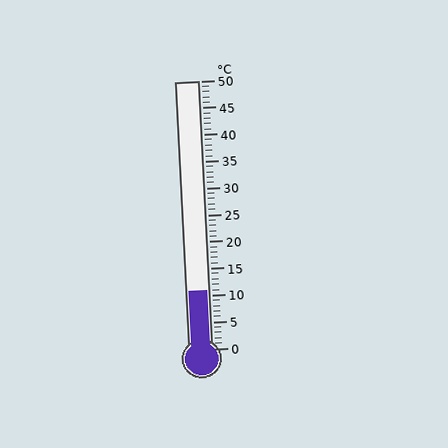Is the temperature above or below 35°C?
The temperature is below 35°C.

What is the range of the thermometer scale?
The thermometer scale ranges from 0°C to 50°C.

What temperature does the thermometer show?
The thermometer shows approximately 11°C.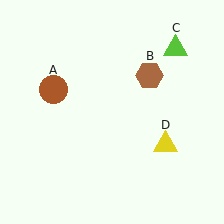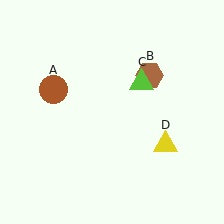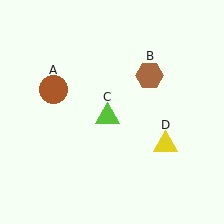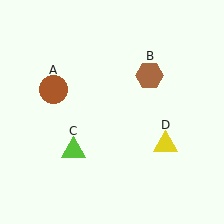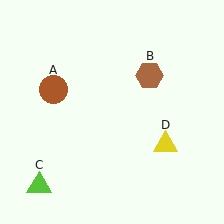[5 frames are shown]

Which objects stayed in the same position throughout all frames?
Brown circle (object A) and brown hexagon (object B) and yellow triangle (object D) remained stationary.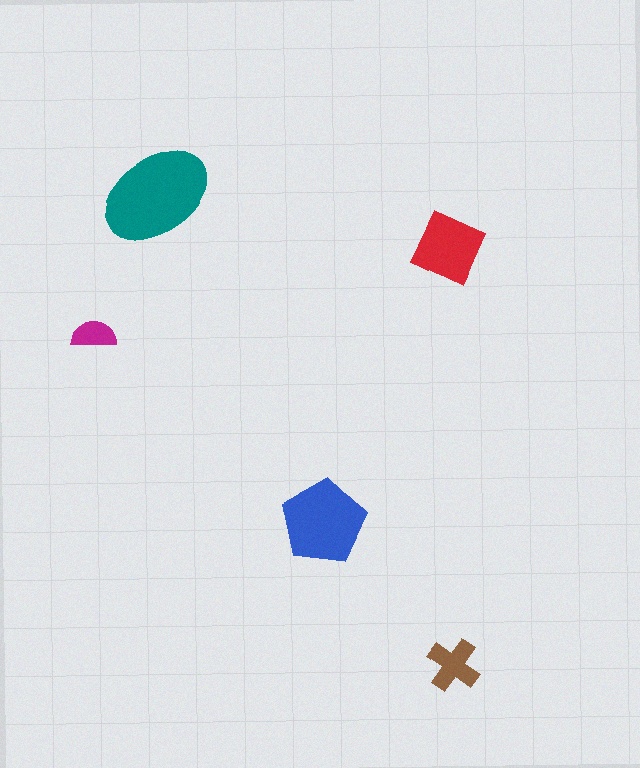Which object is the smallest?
The magenta semicircle.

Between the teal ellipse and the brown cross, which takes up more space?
The teal ellipse.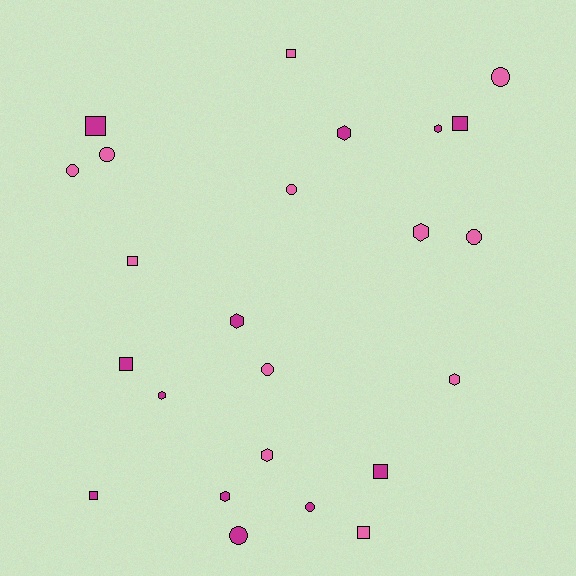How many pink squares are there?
There are 3 pink squares.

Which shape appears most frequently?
Circle, with 8 objects.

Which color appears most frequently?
Magenta, with 12 objects.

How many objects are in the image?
There are 24 objects.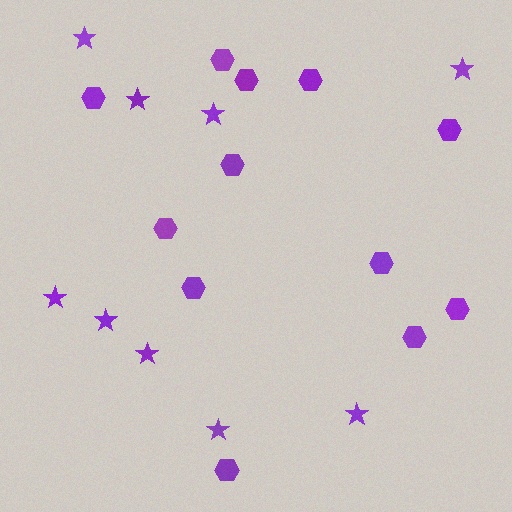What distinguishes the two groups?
There are 2 groups: one group of hexagons (12) and one group of stars (9).